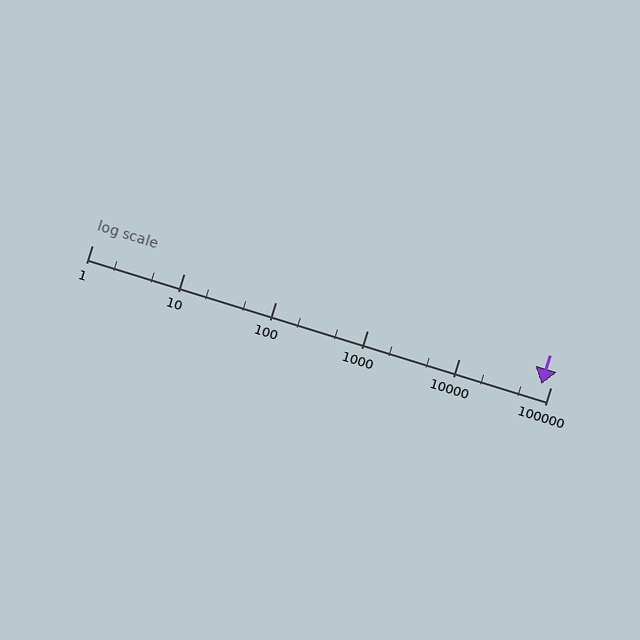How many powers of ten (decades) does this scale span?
The scale spans 5 decades, from 1 to 100000.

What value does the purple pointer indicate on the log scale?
The pointer indicates approximately 79000.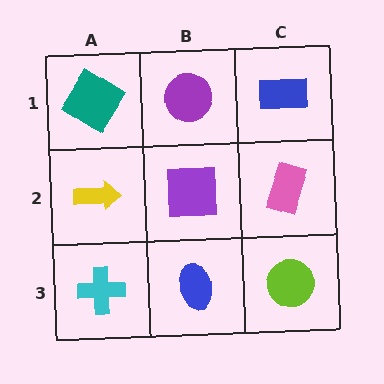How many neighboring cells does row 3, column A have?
2.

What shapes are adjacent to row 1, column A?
A yellow arrow (row 2, column A), a purple circle (row 1, column B).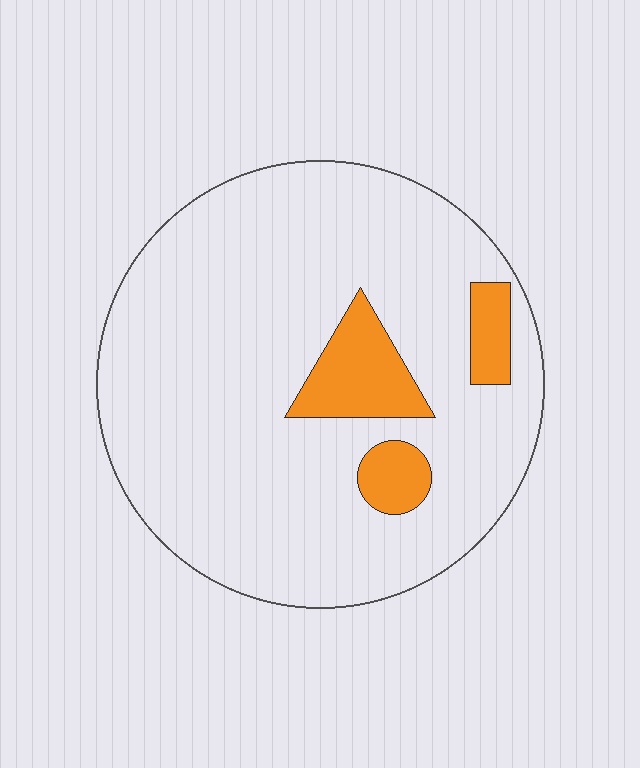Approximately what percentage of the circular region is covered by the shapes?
Approximately 10%.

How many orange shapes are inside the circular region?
3.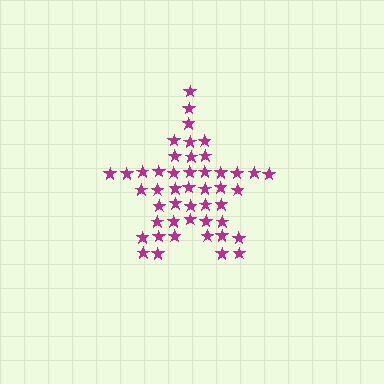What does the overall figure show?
The overall figure shows a star.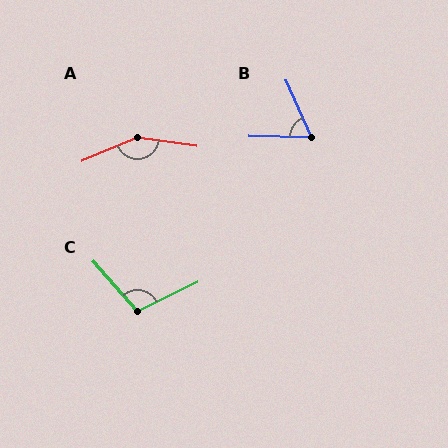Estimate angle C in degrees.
Approximately 105 degrees.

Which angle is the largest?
A, at approximately 149 degrees.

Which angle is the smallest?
B, at approximately 65 degrees.